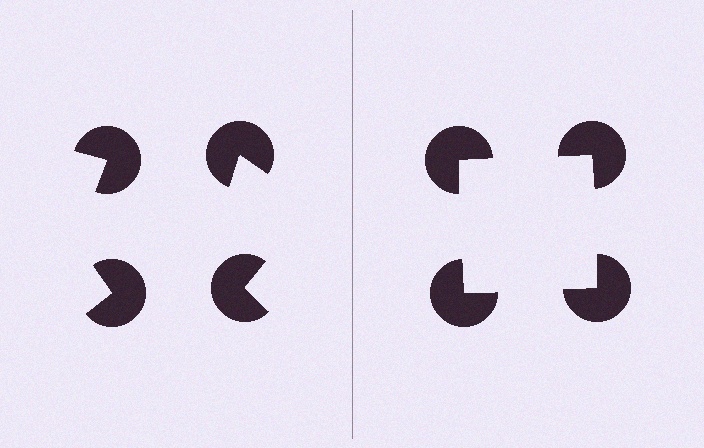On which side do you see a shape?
An illusory square appears on the right side. On the left side the wedge cuts are rotated, so no coherent shape forms.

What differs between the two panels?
The pac-man discs are positioned identically on both sides; only the wedge orientations differ. On the right they align to a square; on the left they are misaligned.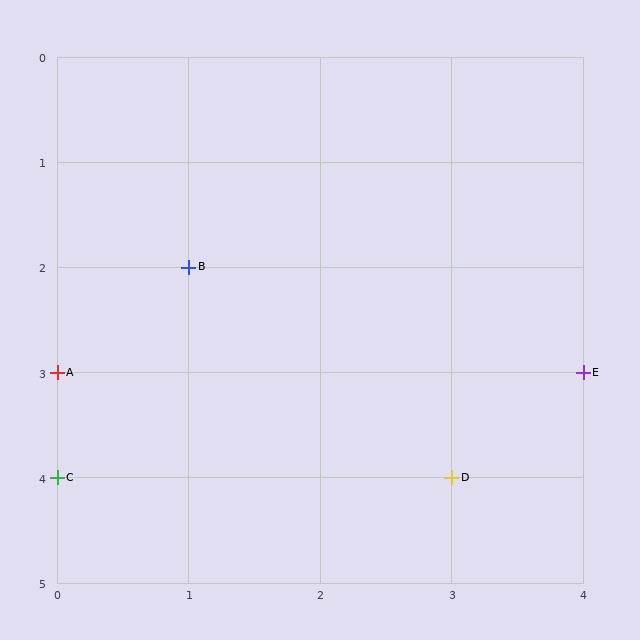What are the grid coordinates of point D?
Point D is at grid coordinates (3, 4).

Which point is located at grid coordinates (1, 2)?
Point B is at (1, 2).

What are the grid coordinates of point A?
Point A is at grid coordinates (0, 3).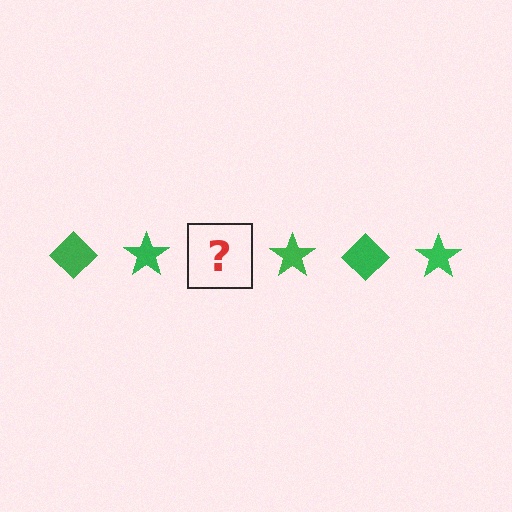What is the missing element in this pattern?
The missing element is a green diamond.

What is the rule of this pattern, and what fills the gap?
The rule is that the pattern cycles through diamond, star shapes in green. The gap should be filled with a green diamond.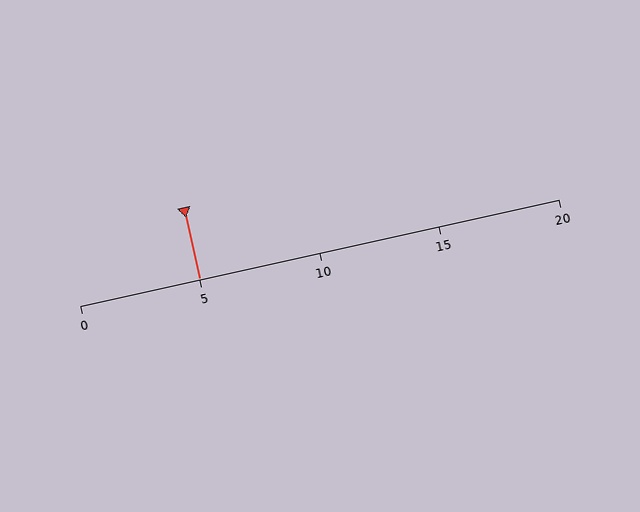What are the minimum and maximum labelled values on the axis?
The axis runs from 0 to 20.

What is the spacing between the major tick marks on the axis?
The major ticks are spaced 5 apart.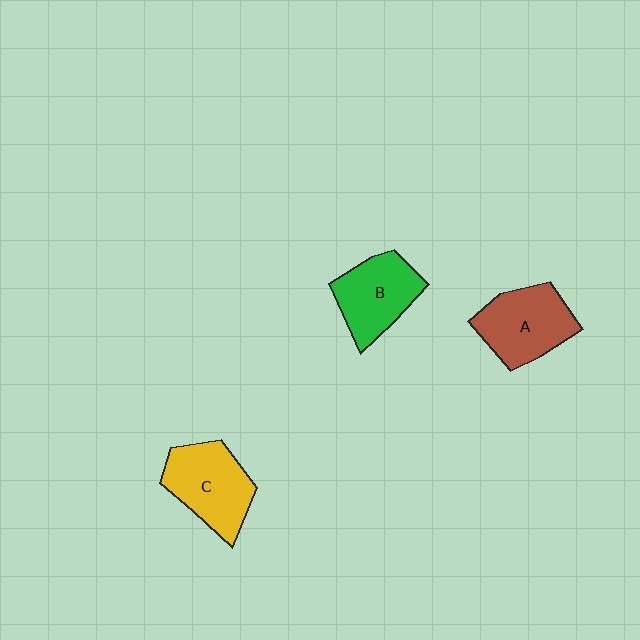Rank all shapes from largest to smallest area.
From largest to smallest: C (yellow), A (brown), B (green).